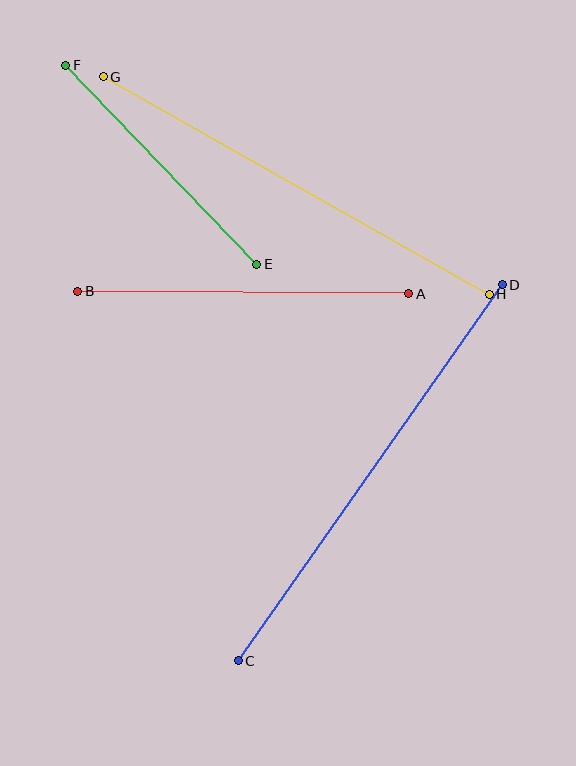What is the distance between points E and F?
The distance is approximately 276 pixels.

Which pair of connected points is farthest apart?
Points C and D are farthest apart.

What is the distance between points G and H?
The distance is approximately 443 pixels.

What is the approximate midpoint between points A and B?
The midpoint is at approximately (243, 292) pixels.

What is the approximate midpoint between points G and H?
The midpoint is at approximately (296, 186) pixels.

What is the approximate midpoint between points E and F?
The midpoint is at approximately (161, 165) pixels.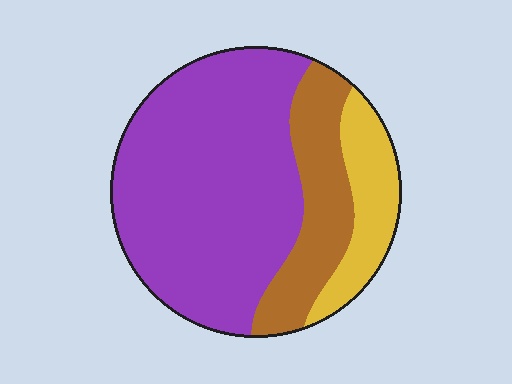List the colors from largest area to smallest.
From largest to smallest: purple, brown, yellow.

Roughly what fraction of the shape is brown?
Brown takes up about one fifth (1/5) of the shape.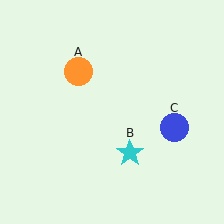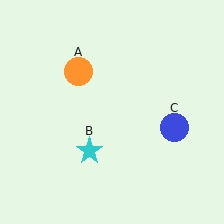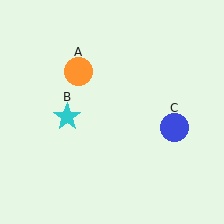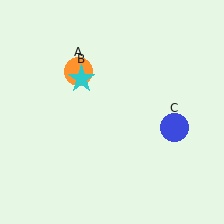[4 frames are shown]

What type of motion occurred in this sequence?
The cyan star (object B) rotated clockwise around the center of the scene.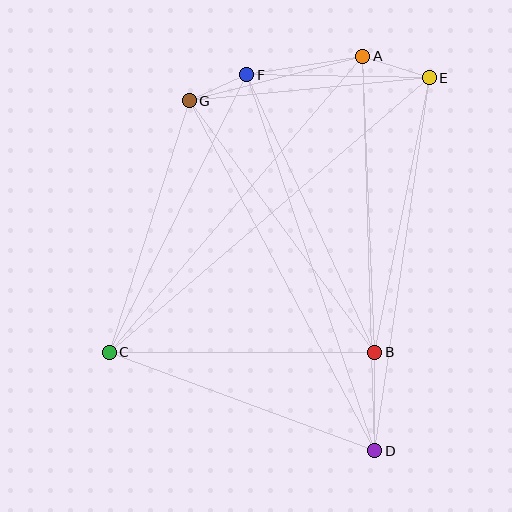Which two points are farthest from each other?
Points C and E are farthest from each other.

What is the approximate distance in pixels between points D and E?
The distance between D and E is approximately 377 pixels.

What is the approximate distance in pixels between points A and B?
The distance between A and B is approximately 297 pixels.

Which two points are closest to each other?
Points F and G are closest to each other.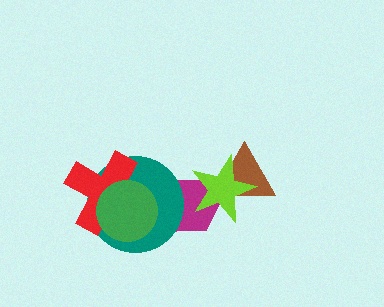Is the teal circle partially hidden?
Yes, it is partially covered by another shape.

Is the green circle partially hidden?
No, no other shape covers it.